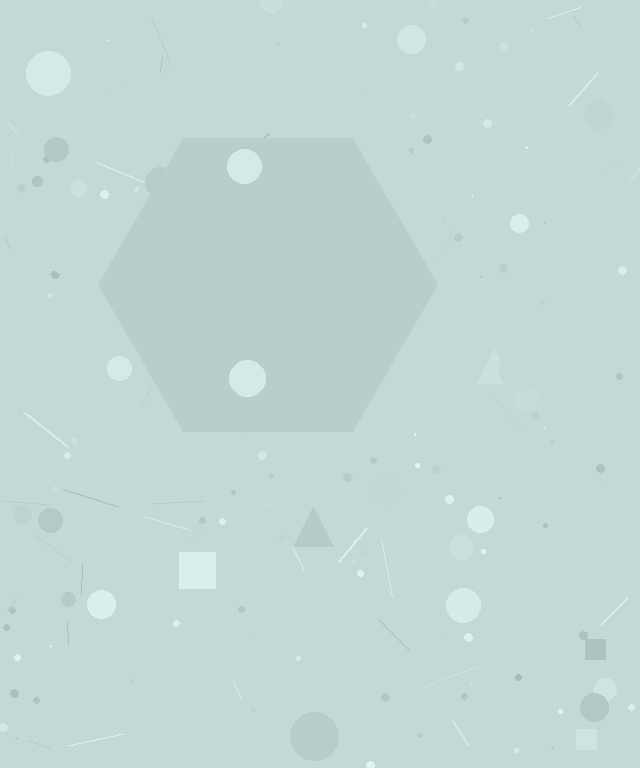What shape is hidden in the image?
A hexagon is hidden in the image.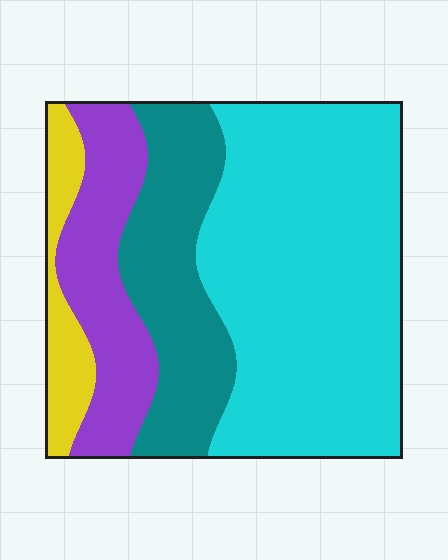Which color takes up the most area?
Cyan, at roughly 50%.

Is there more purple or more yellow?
Purple.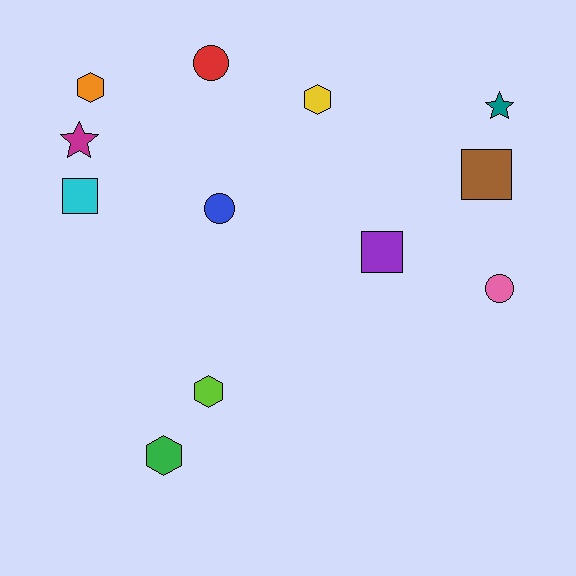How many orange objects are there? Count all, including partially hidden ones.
There is 1 orange object.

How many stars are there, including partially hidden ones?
There are 2 stars.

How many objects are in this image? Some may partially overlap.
There are 12 objects.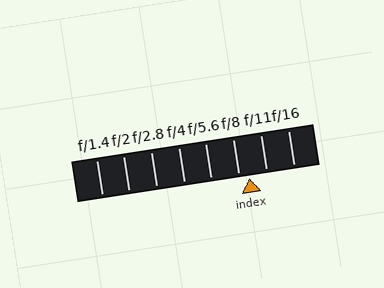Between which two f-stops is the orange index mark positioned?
The index mark is between f/8 and f/11.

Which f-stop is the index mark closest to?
The index mark is closest to f/8.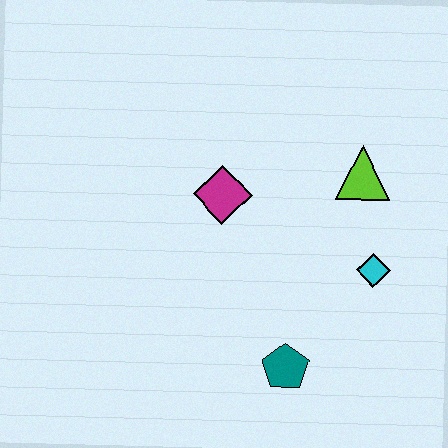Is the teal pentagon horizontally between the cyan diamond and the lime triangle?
No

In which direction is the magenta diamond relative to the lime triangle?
The magenta diamond is to the left of the lime triangle.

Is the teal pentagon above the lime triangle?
No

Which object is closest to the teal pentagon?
The cyan diamond is closest to the teal pentagon.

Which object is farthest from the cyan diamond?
The magenta diamond is farthest from the cyan diamond.